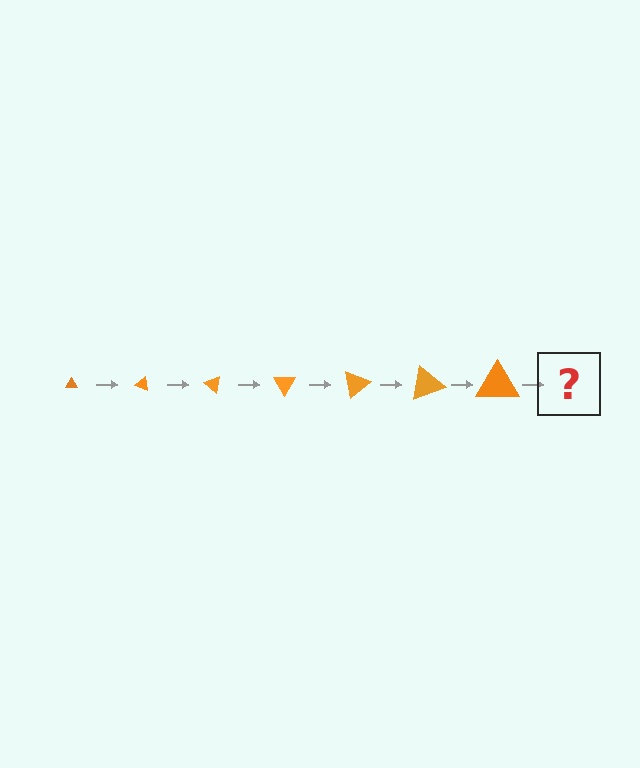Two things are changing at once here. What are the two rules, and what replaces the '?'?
The two rules are that the triangle grows larger each step and it rotates 20 degrees each step. The '?' should be a triangle, larger than the previous one and rotated 140 degrees from the start.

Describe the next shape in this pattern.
It should be a triangle, larger than the previous one and rotated 140 degrees from the start.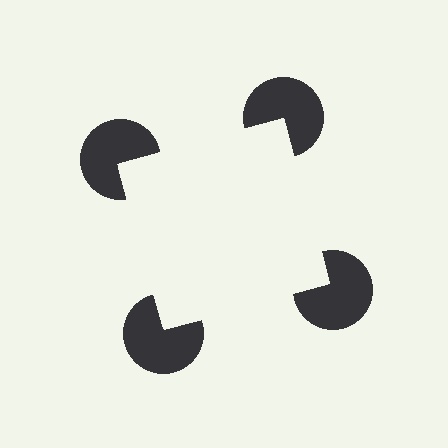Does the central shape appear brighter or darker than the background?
It typically appears slightly brighter than the background, even though no actual brightness change is drawn.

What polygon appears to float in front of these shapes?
An illusory square — its edges are inferred from the aligned wedge cuts in the pac-man discs, not physically drawn.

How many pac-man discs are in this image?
There are 4 — one at each vertex of the illusory square.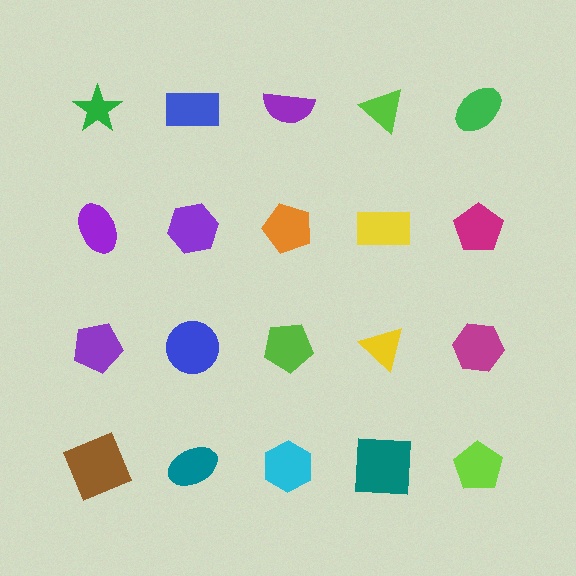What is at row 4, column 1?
A brown square.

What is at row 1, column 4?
A lime triangle.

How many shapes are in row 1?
5 shapes.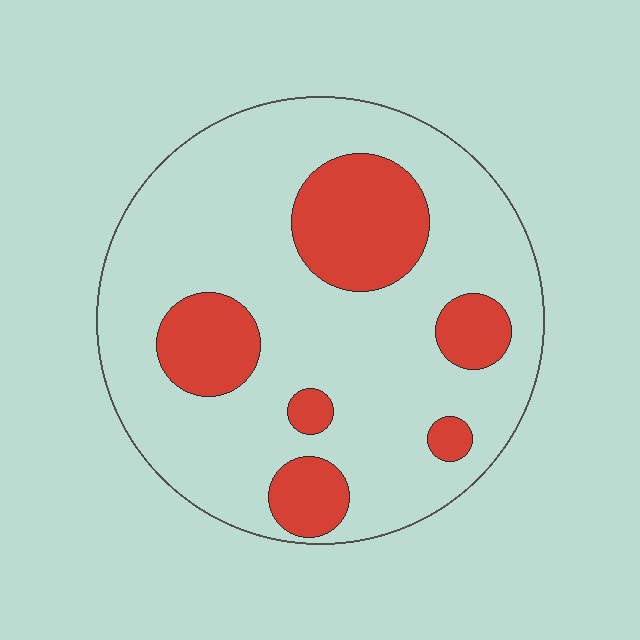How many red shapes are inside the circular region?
6.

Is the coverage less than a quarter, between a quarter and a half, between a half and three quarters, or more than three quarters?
Less than a quarter.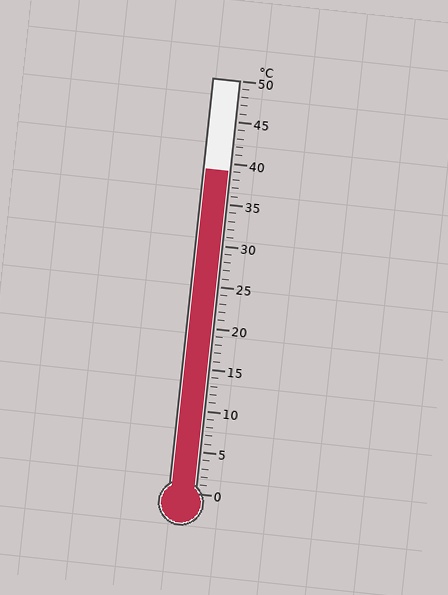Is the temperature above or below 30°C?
The temperature is above 30°C.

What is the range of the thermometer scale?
The thermometer scale ranges from 0°C to 50°C.